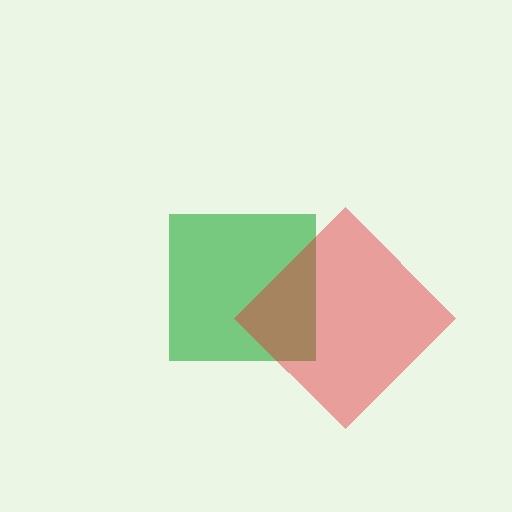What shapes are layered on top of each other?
The layered shapes are: a green square, a red diamond.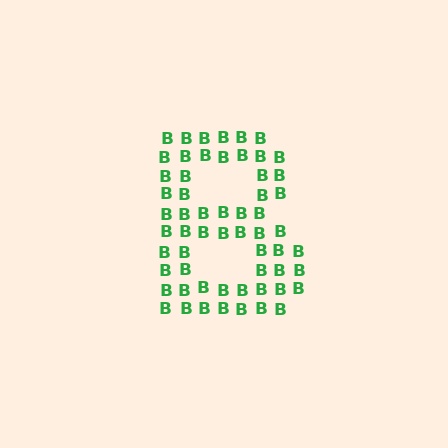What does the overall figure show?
The overall figure shows the letter B.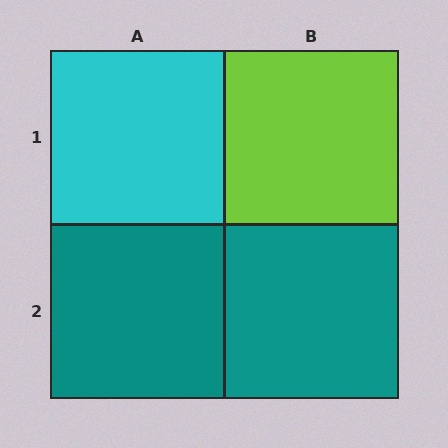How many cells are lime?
1 cell is lime.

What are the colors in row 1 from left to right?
Cyan, lime.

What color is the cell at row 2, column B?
Teal.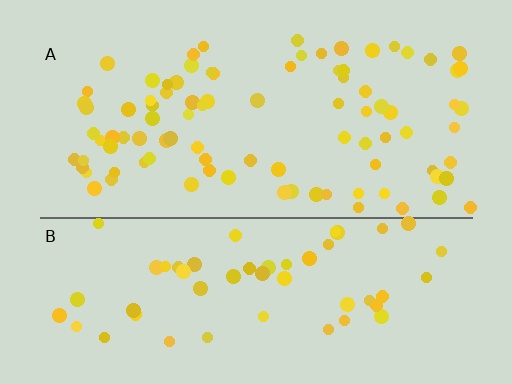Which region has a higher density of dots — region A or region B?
A (the top).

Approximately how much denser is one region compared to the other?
Approximately 1.6× — region A over region B.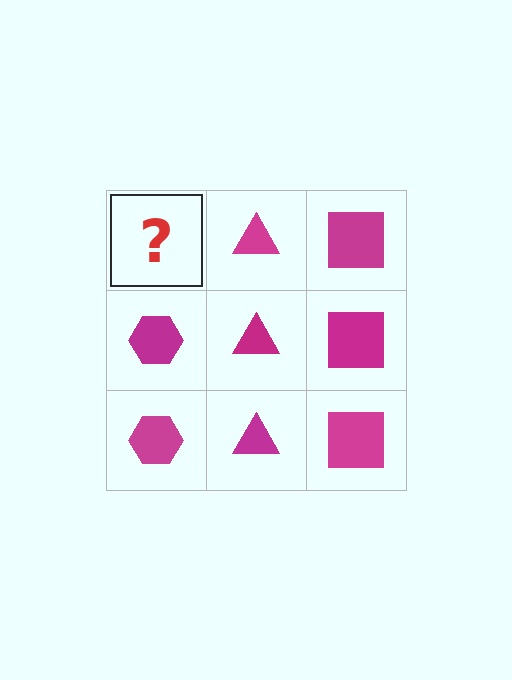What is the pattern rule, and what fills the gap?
The rule is that each column has a consistent shape. The gap should be filled with a magenta hexagon.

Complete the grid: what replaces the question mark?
The question mark should be replaced with a magenta hexagon.